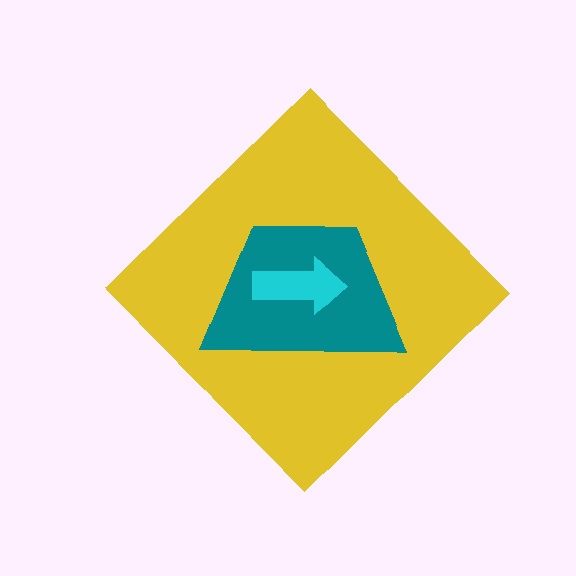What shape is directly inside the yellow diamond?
The teal trapezoid.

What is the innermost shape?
The cyan arrow.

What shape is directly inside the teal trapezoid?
The cyan arrow.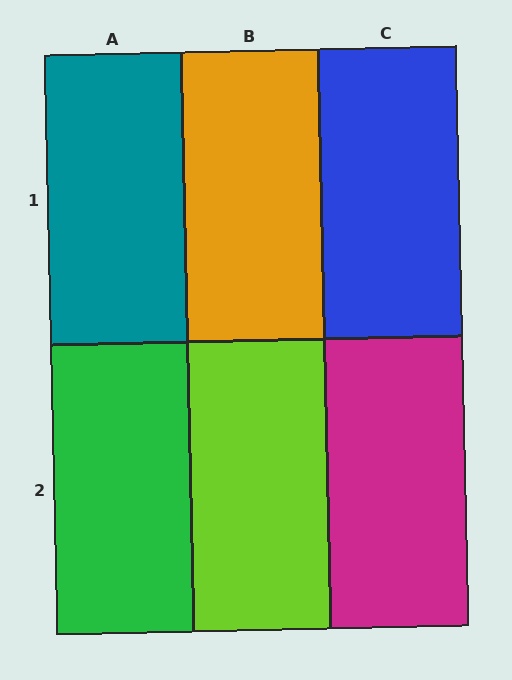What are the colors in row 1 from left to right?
Teal, orange, blue.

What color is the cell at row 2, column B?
Lime.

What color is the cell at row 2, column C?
Magenta.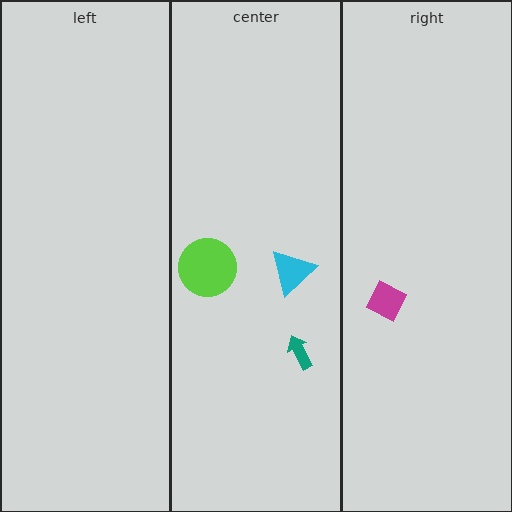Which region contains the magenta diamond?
The right region.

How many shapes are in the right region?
1.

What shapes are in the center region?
The lime circle, the teal arrow, the cyan triangle.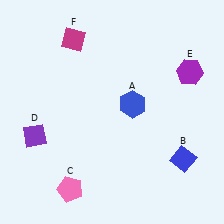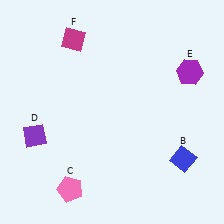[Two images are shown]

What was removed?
The blue hexagon (A) was removed in Image 2.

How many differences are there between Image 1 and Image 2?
There is 1 difference between the two images.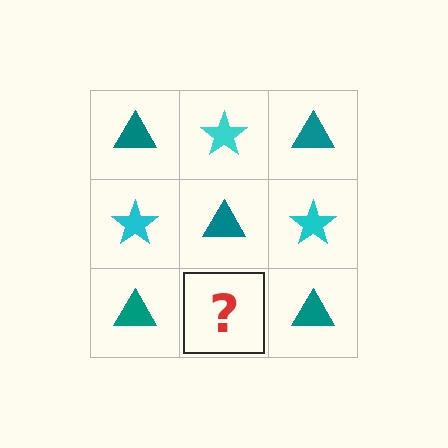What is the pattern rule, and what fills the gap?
The rule is that it alternates teal triangle and cyan star in a checkerboard pattern. The gap should be filled with a cyan star.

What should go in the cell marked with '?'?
The missing cell should contain a cyan star.